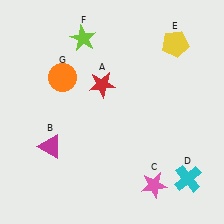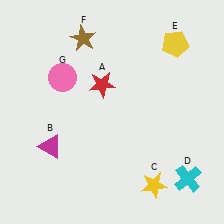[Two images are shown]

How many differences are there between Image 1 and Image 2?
There are 3 differences between the two images.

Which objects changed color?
C changed from pink to yellow. F changed from lime to brown. G changed from orange to pink.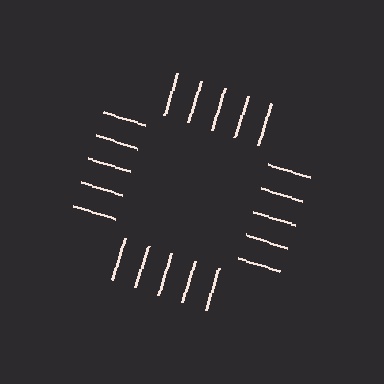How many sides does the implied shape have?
4 sides — the line-ends trace a square.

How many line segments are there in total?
20 — 5 along each of the 4 edges.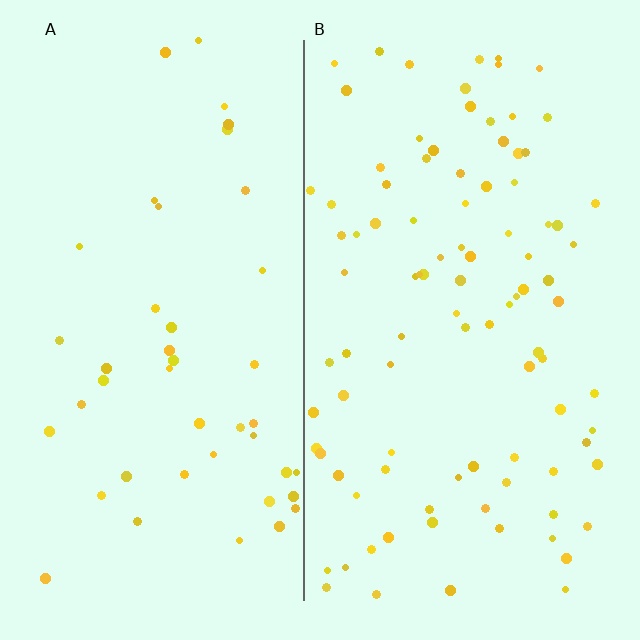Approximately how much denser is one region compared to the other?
Approximately 2.1× — region B over region A.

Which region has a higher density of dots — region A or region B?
B (the right).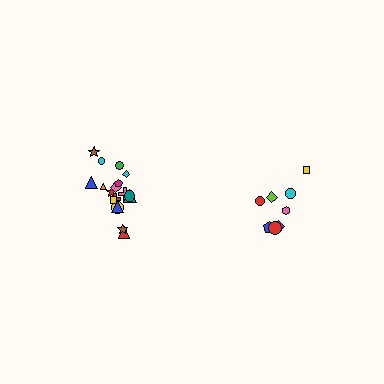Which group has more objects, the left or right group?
The left group.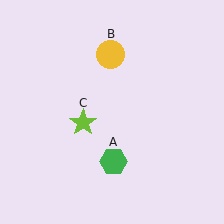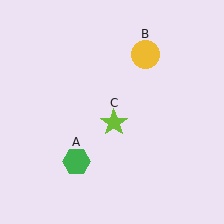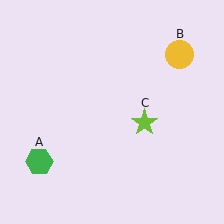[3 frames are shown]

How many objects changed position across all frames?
3 objects changed position: green hexagon (object A), yellow circle (object B), lime star (object C).